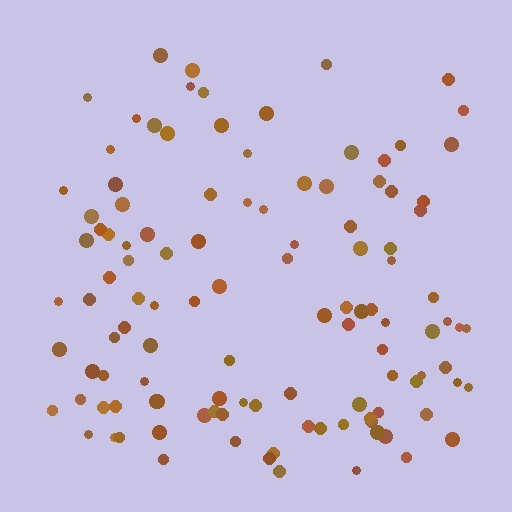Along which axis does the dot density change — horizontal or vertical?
Vertical.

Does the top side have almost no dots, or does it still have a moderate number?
Still a moderate number, just noticeably fewer than the bottom.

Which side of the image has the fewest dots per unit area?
The top.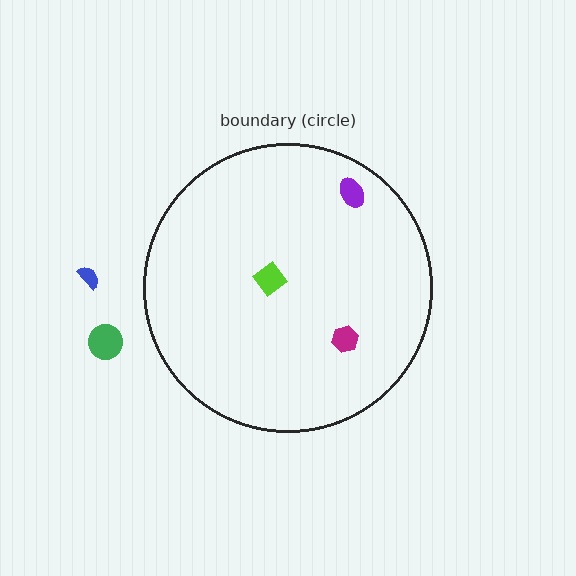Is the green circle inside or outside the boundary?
Outside.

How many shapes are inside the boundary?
3 inside, 2 outside.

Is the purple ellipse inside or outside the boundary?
Inside.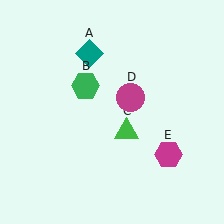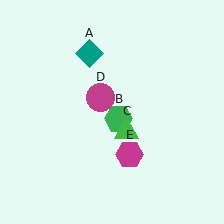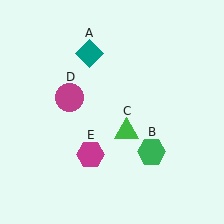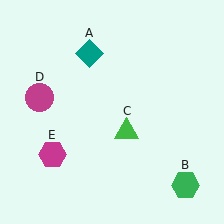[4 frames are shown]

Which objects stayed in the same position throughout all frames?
Teal diamond (object A) and green triangle (object C) remained stationary.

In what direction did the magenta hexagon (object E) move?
The magenta hexagon (object E) moved left.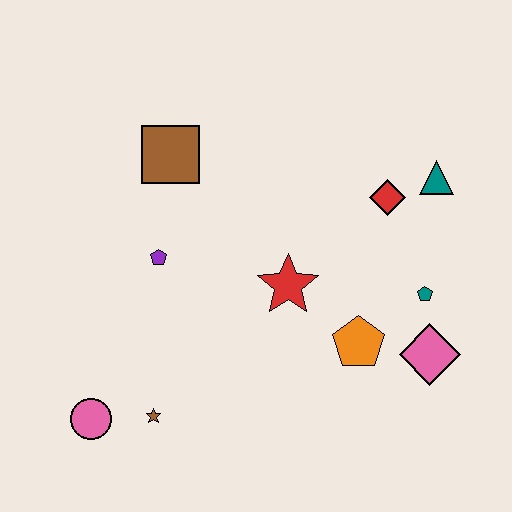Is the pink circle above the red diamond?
No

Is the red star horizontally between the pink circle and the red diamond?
Yes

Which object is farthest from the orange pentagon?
The pink circle is farthest from the orange pentagon.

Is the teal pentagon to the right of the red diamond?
Yes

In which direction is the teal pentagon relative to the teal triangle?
The teal pentagon is below the teal triangle.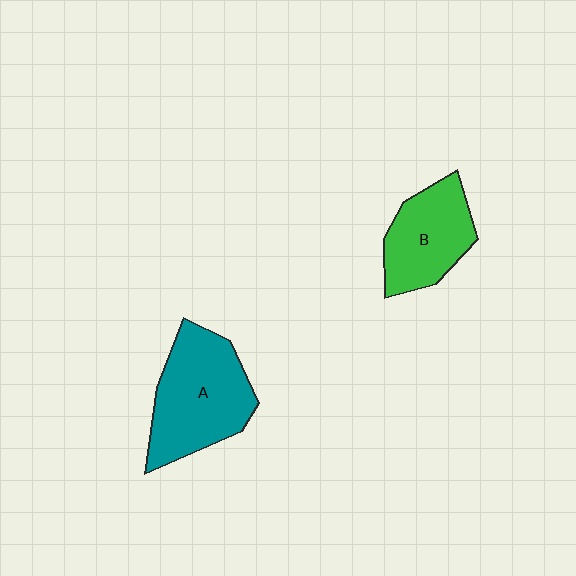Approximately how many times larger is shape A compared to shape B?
Approximately 1.4 times.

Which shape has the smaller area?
Shape B (green).